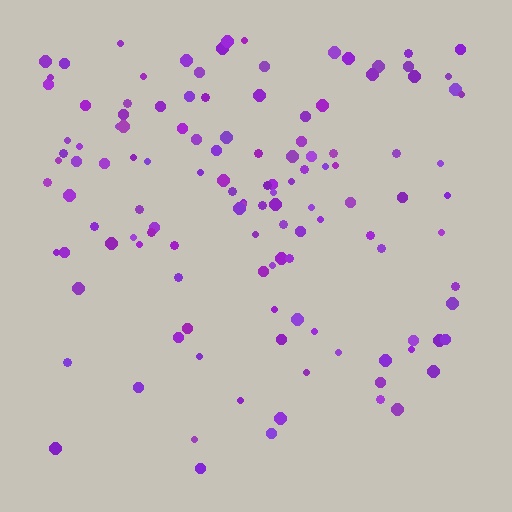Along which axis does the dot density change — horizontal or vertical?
Vertical.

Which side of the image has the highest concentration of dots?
The top.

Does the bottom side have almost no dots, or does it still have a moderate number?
Still a moderate number, just noticeably fewer than the top.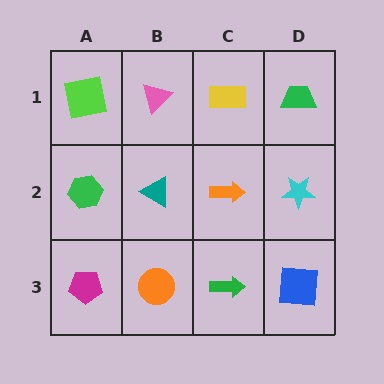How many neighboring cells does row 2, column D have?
3.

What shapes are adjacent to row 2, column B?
A pink triangle (row 1, column B), an orange circle (row 3, column B), a green hexagon (row 2, column A), an orange arrow (row 2, column C).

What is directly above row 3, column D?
A cyan star.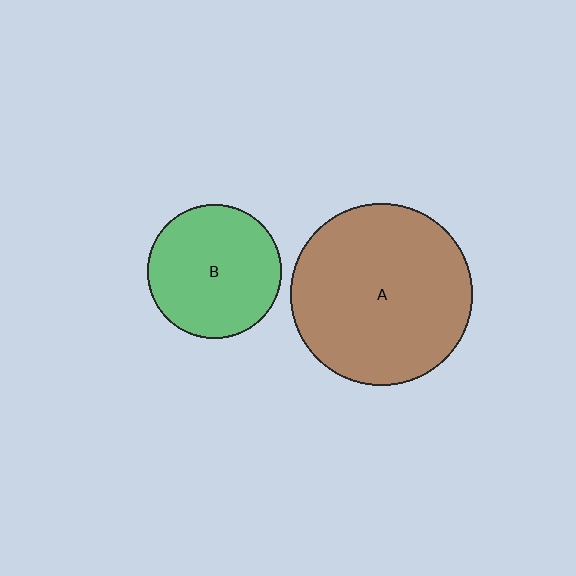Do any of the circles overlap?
No, none of the circles overlap.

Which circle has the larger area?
Circle A (brown).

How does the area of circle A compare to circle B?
Approximately 1.8 times.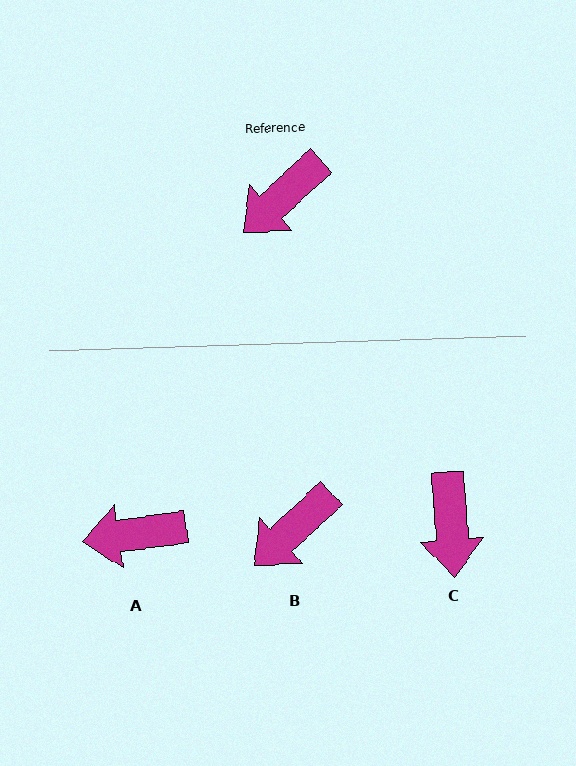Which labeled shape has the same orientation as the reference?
B.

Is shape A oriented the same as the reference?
No, it is off by about 35 degrees.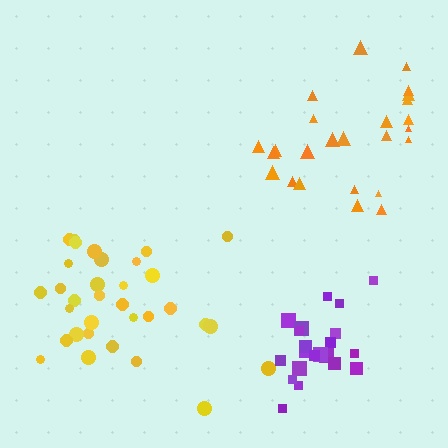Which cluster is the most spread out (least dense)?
Yellow.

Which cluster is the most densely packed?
Purple.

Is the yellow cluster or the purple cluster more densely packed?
Purple.